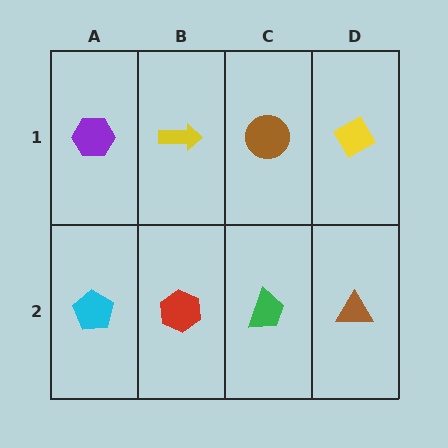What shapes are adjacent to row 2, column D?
A yellow diamond (row 1, column D), a green trapezoid (row 2, column C).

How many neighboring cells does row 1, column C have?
3.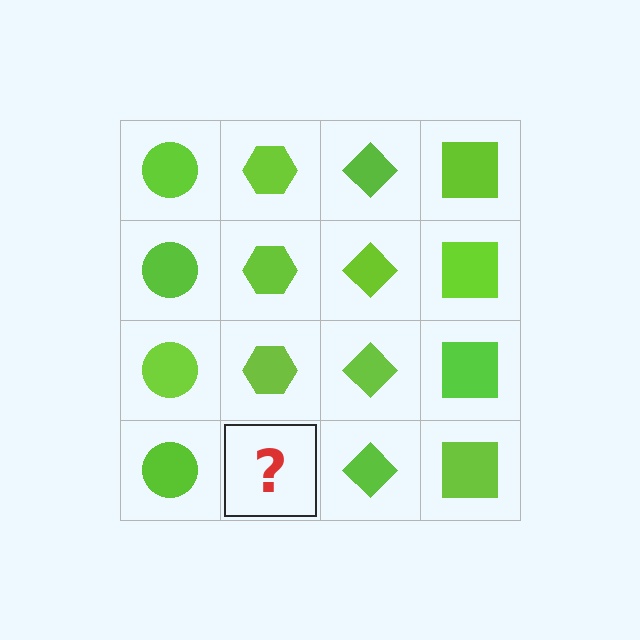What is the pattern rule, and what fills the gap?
The rule is that each column has a consistent shape. The gap should be filled with a lime hexagon.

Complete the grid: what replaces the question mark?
The question mark should be replaced with a lime hexagon.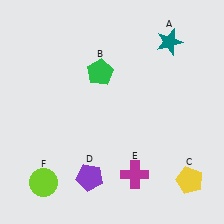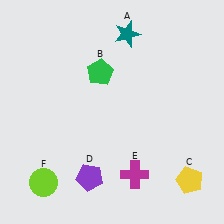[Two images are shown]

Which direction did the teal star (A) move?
The teal star (A) moved left.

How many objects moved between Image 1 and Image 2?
1 object moved between the two images.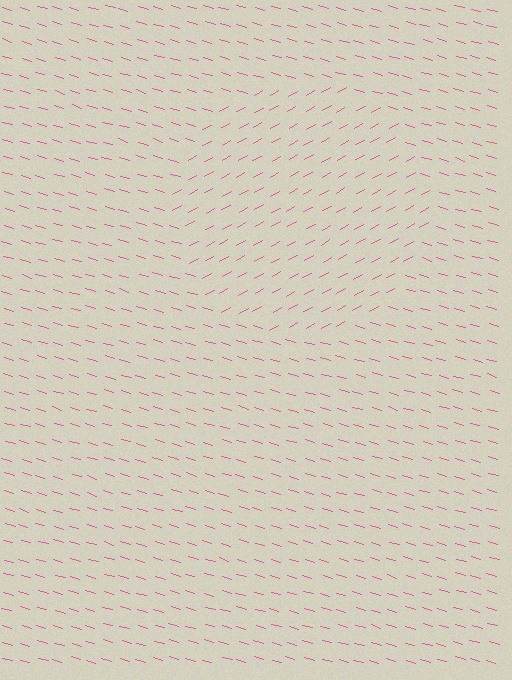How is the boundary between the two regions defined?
The boundary is defined purely by a change in line orientation (approximately 45 degrees difference). All lines are the same color and thickness.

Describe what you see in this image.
The image is filled with small pink line segments. A circle region in the image has lines oriented differently from the surrounding lines, creating a visible texture boundary.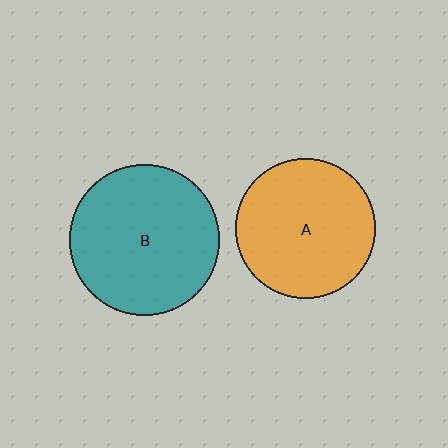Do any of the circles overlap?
No, none of the circles overlap.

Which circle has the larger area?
Circle B (teal).